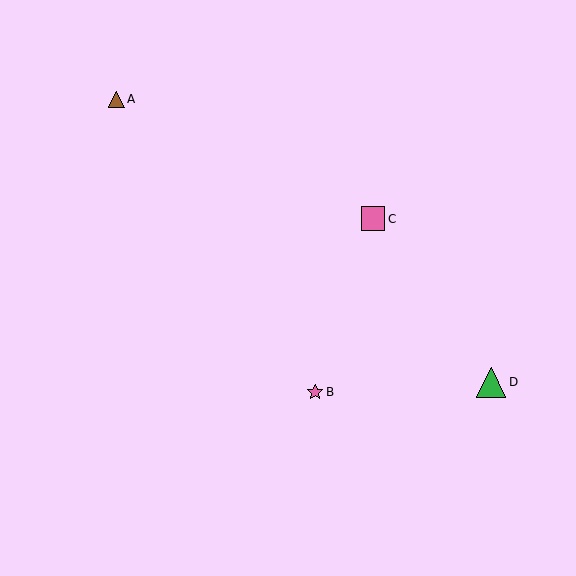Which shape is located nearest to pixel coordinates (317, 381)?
The pink star (labeled B) at (315, 392) is nearest to that location.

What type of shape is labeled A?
Shape A is a brown triangle.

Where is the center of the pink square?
The center of the pink square is at (373, 219).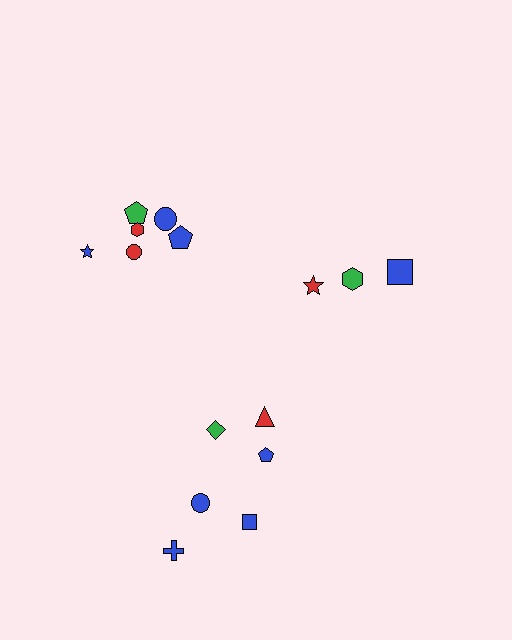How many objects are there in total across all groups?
There are 15 objects.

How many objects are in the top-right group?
There are 3 objects.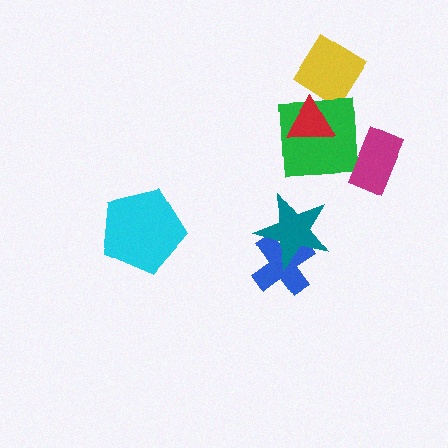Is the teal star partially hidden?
No, no other shape covers it.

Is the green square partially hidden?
Yes, it is partially covered by another shape.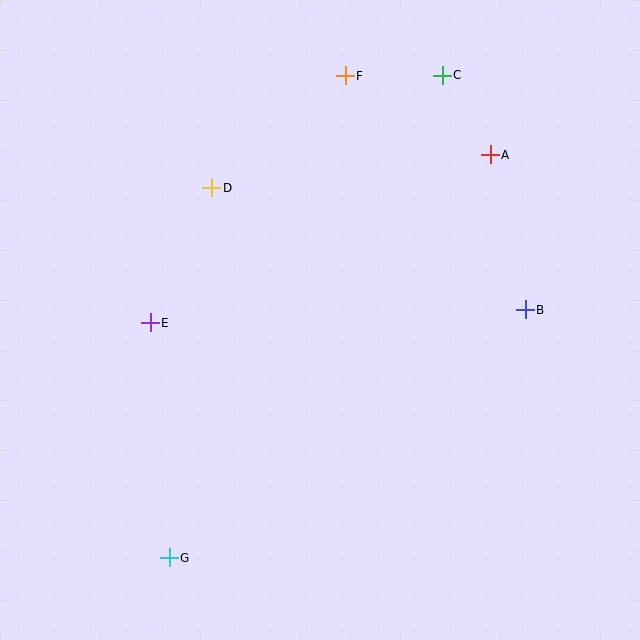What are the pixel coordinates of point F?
Point F is at (345, 76).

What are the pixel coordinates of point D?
Point D is at (212, 188).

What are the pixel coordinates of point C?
Point C is at (442, 75).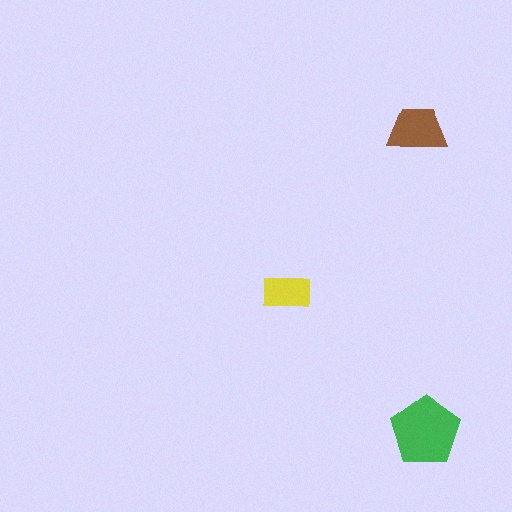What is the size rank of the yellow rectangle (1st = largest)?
3rd.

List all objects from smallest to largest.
The yellow rectangle, the brown trapezoid, the green pentagon.